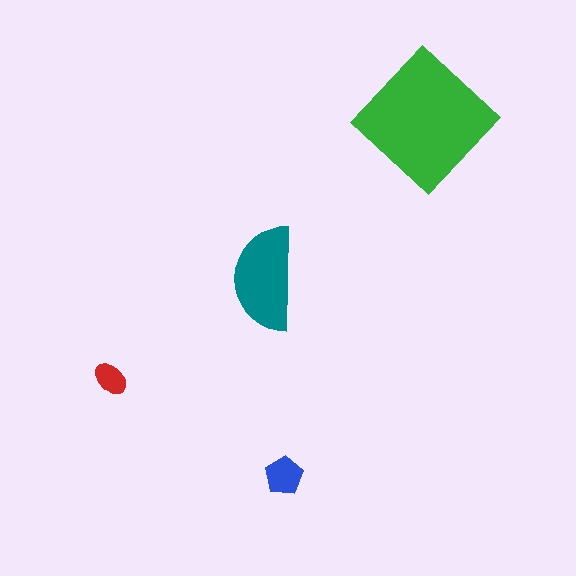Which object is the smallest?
The red ellipse.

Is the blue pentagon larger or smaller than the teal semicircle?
Smaller.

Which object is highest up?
The green diamond is topmost.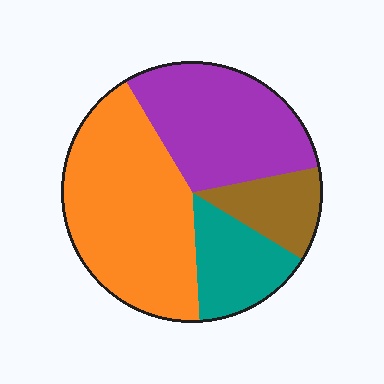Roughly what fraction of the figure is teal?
Teal covers roughly 15% of the figure.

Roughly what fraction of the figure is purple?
Purple covers 30% of the figure.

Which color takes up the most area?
Orange, at roughly 40%.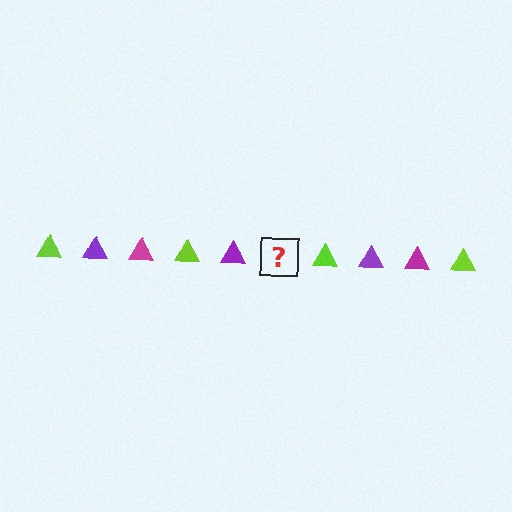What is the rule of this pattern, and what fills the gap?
The rule is that the pattern cycles through lime, purple, magenta triangles. The gap should be filled with a magenta triangle.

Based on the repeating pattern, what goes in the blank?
The blank should be a magenta triangle.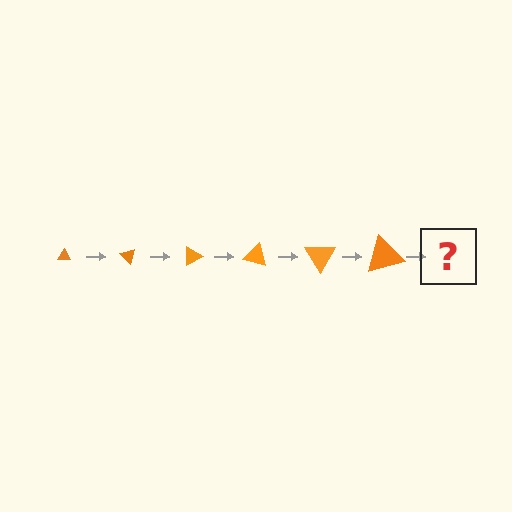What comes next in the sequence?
The next element should be a triangle, larger than the previous one and rotated 270 degrees from the start.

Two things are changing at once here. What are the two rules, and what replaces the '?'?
The two rules are that the triangle grows larger each step and it rotates 45 degrees each step. The '?' should be a triangle, larger than the previous one and rotated 270 degrees from the start.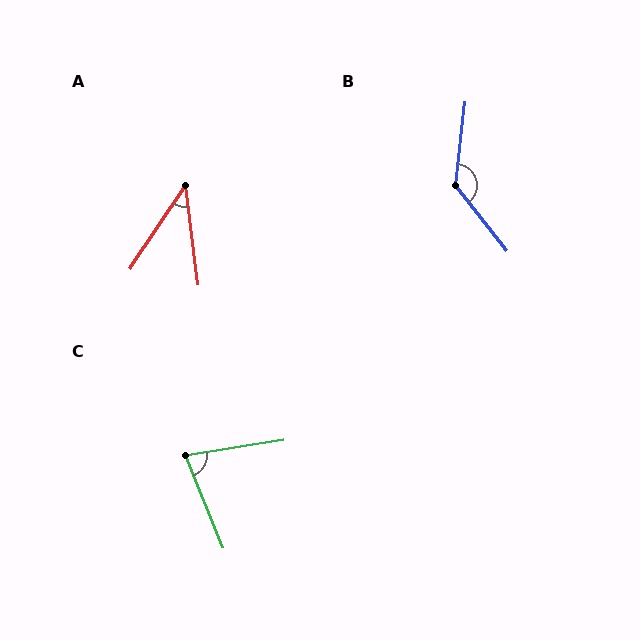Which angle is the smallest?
A, at approximately 41 degrees.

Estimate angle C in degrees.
Approximately 77 degrees.